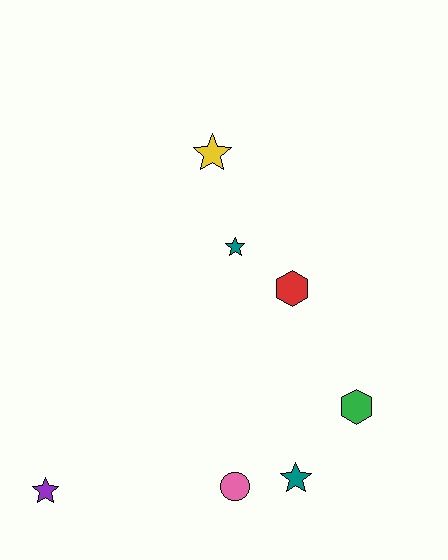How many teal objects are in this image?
There are 2 teal objects.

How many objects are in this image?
There are 7 objects.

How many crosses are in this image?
There are no crosses.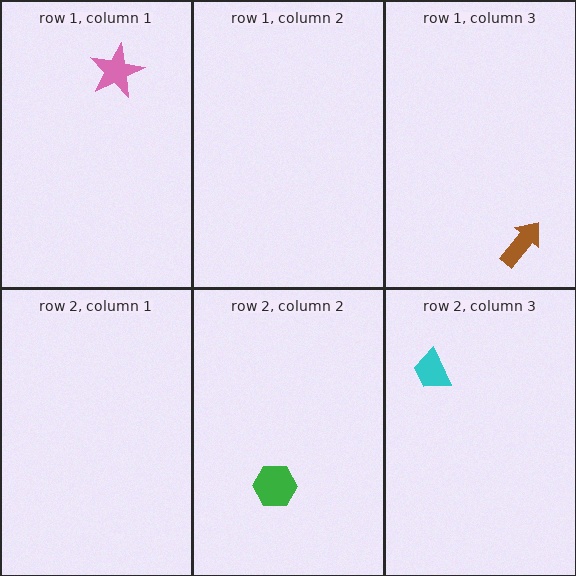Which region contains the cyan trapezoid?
The row 2, column 3 region.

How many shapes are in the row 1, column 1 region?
1.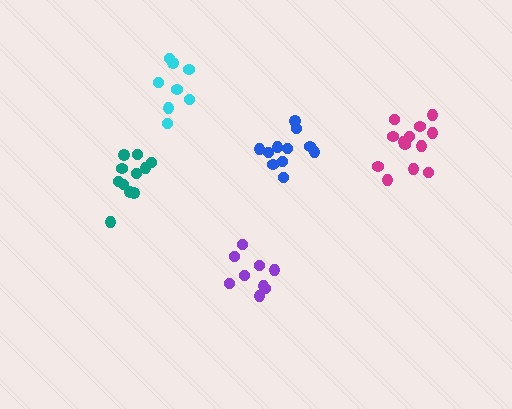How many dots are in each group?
Group 1: 9 dots, Group 2: 11 dots, Group 3: 11 dots, Group 4: 8 dots, Group 5: 13 dots (52 total).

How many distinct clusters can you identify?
There are 5 distinct clusters.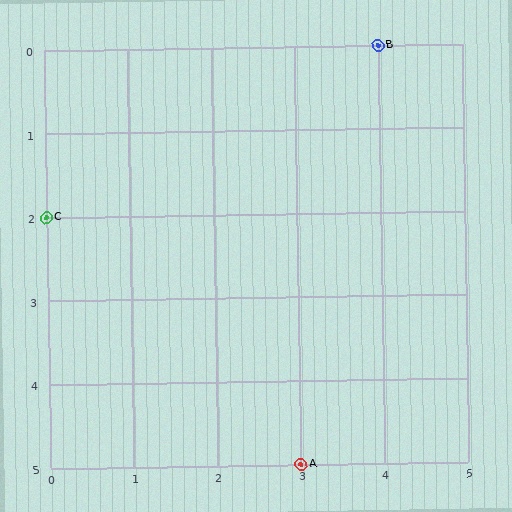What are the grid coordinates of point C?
Point C is at grid coordinates (0, 2).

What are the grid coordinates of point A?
Point A is at grid coordinates (3, 5).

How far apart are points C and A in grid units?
Points C and A are 3 columns and 3 rows apart (about 4.2 grid units diagonally).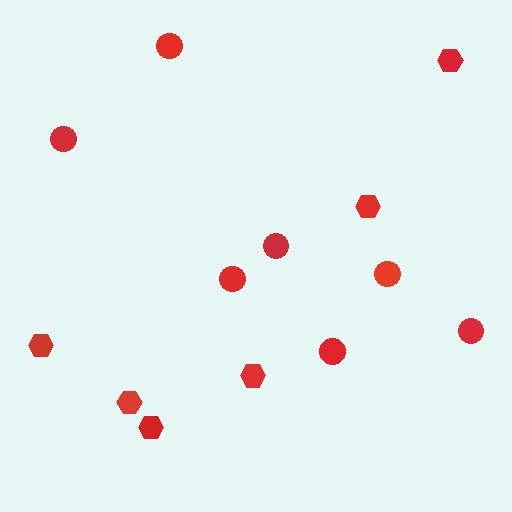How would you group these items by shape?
There are 2 groups: one group of circles (7) and one group of hexagons (6).